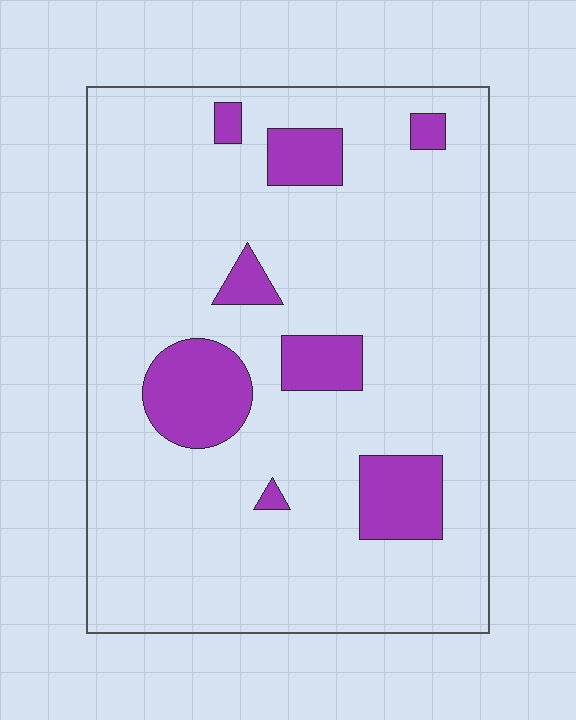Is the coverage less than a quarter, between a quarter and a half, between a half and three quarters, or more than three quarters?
Less than a quarter.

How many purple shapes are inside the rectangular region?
8.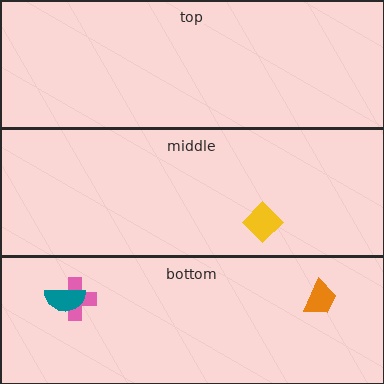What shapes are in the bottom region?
The pink cross, the teal semicircle, the orange trapezoid.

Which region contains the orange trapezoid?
The bottom region.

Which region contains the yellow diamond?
The middle region.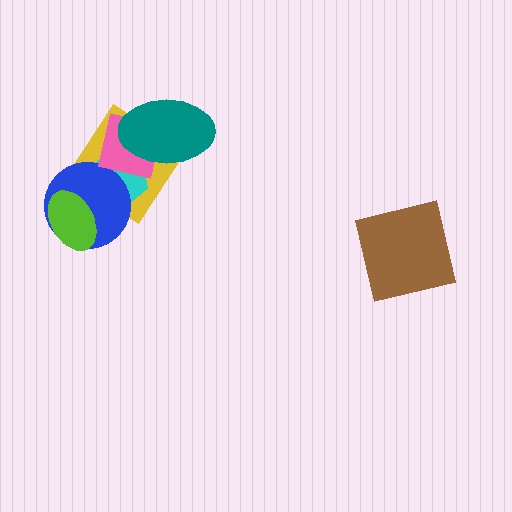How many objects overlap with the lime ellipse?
1 object overlaps with the lime ellipse.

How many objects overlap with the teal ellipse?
3 objects overlap with the teal ellipse.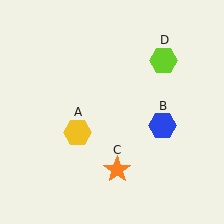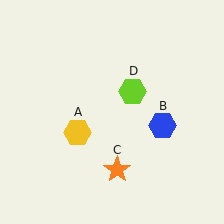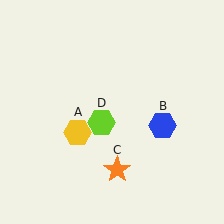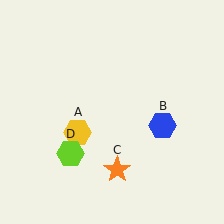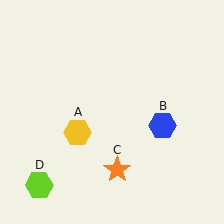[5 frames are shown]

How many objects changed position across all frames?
1 object changed position: lime hexagon (object D).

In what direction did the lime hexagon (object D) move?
The lime hexagon (object D) moved down and to the left.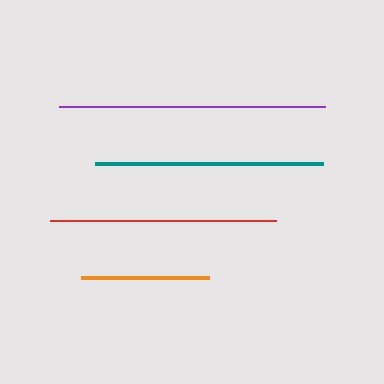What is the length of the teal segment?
The teal segment is approximately 227 pixels long.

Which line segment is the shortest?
The orange line is the shortest at approximately 127 pixels.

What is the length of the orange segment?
The orange segment is approximately 127 pixels long.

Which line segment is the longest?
The purple line is the longest at approximately 266 pixels.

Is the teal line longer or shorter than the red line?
The teal line is longer than the red line.